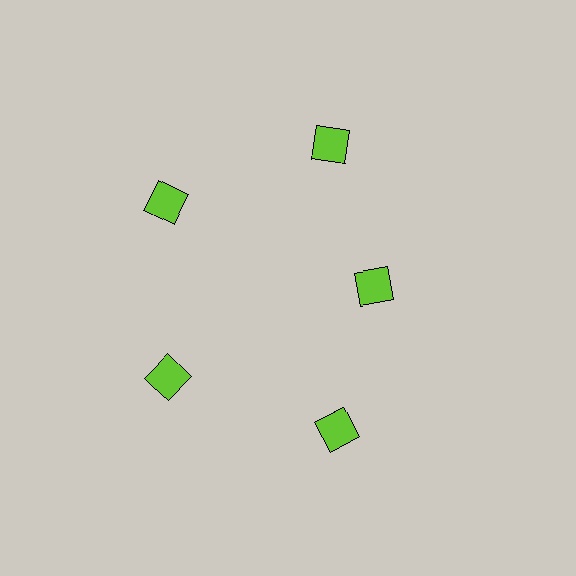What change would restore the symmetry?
The symmetry would be restored by moving it outward, back onto the ring so that all 5 diamonds sit at equal angles and equal distance from the center.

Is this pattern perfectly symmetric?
No. The 5 lime diamonds are arranged in a ring, but one element near the 3 o'clock position is pulled inward toward the center, breaking the 5-fold rotational symmetry.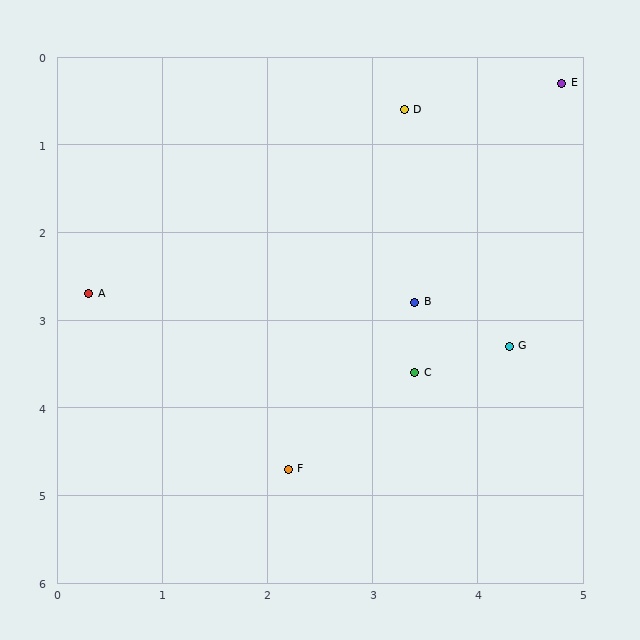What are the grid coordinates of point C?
Point C is at approximately (3.4, 3.6).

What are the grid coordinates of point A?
Point A is at approximately (0.3, 2.7).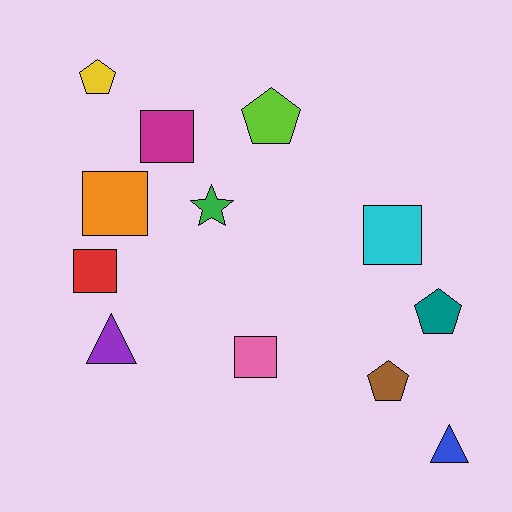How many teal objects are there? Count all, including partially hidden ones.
There is 1 teal object.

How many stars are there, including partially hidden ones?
There is 1 star.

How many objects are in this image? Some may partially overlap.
There are 12 objects.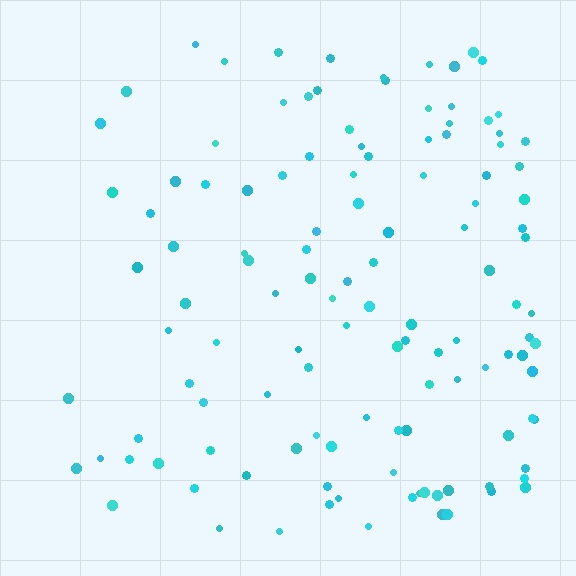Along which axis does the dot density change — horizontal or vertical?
Horizontal.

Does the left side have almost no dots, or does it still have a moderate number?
Still a moderate number, just noticeably fewer than the right.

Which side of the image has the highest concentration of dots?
The right.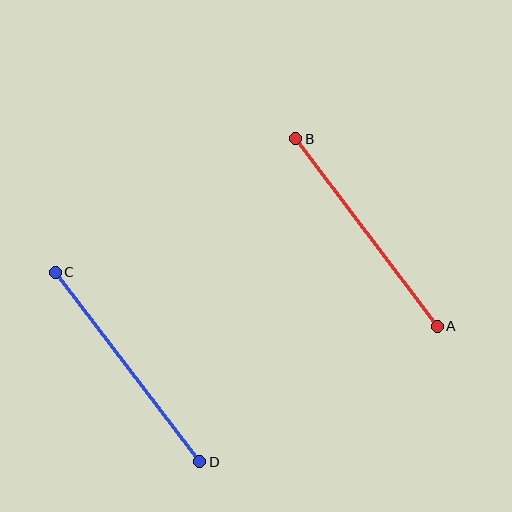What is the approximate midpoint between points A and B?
The midpoint is at approximately (367, 233) pixels.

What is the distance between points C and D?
The distance is approximately 238 pixels.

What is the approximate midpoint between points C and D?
The midpoint is at approximately (127, 367) pixels.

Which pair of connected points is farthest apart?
Points C and D are farthest apart.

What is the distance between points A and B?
The distance is approximately 235 pixels.